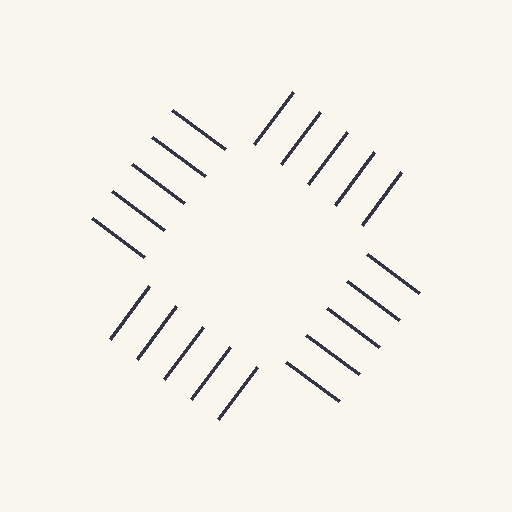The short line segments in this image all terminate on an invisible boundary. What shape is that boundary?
An illusory square — the line segments terminate on its edges but no continuous stroke is drawn.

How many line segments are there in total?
20 — 5 along each of the 4 edges.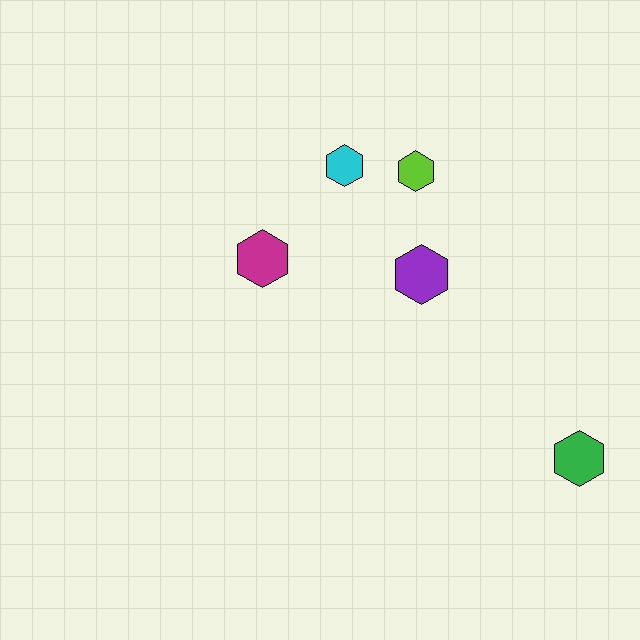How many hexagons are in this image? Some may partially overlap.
There are 5 hexagons.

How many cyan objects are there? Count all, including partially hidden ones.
There is 1 cyan object.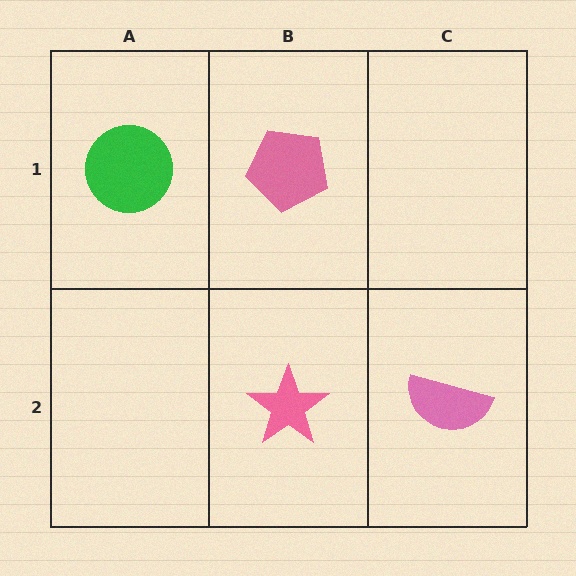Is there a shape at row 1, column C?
No, that cell is empty.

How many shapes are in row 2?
2 shapes.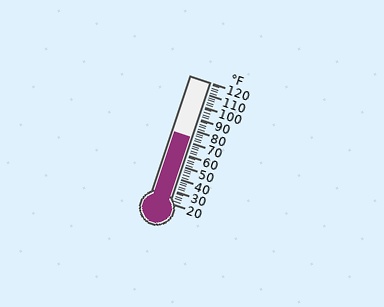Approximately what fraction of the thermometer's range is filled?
The thermometer is filled to approximately 55% of its range.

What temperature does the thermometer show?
The thermometer shows approximately 74°F.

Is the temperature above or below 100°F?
The temperature is below 100°F.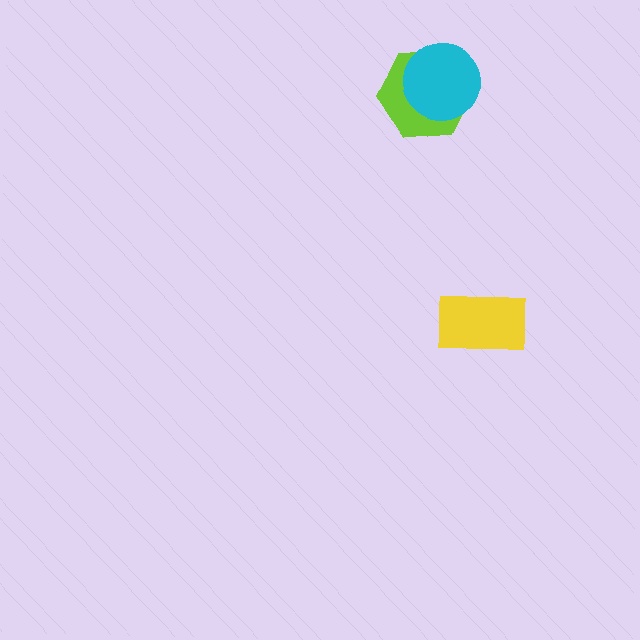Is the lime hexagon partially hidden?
Yes, it is partially covered by another shape.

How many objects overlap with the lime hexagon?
1 object overlaps with the lime hexagon.